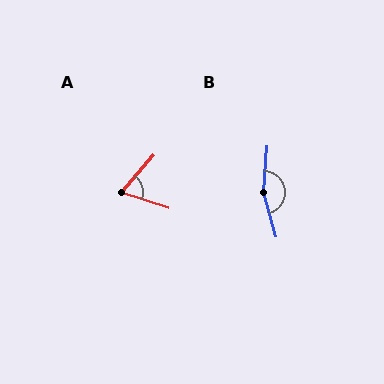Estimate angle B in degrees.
Approximately 160 degrees.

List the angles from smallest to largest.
A (68°), B (160°).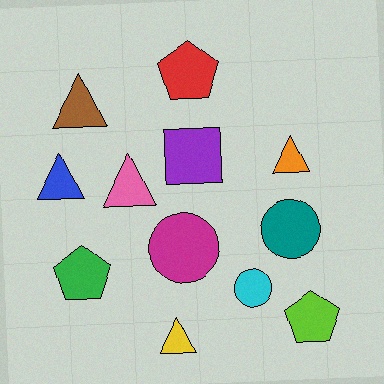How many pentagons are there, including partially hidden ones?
There are 3 pentagons.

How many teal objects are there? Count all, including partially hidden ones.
There is 1 teal object.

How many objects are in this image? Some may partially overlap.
There are 12 objects.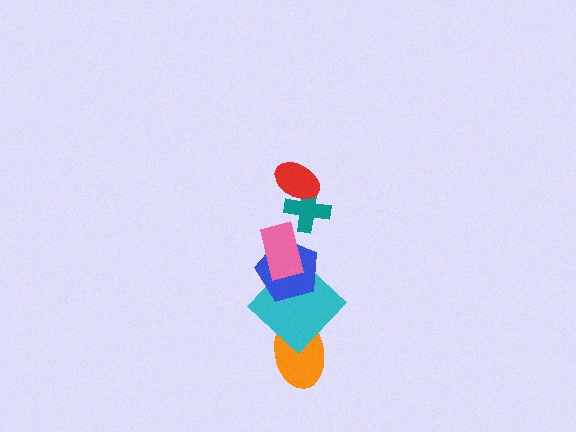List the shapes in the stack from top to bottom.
From top to bottom: the red ellipse, the teal cross, the pink rectangle, the blue pentagon, the cyan diamond, the orange ellipse.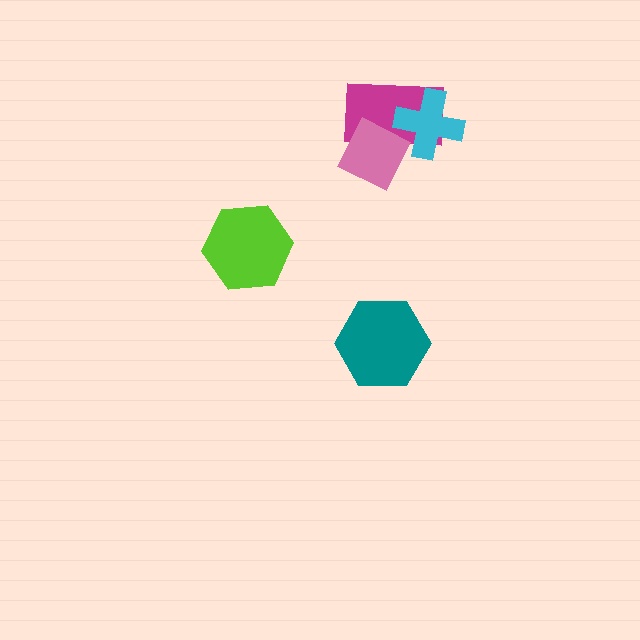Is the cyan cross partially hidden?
Yes, it is partially covered by another shape.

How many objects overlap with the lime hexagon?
0 objects overlap with the lime hexagon.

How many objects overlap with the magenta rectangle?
2 objects overlap with the magenta rectangle.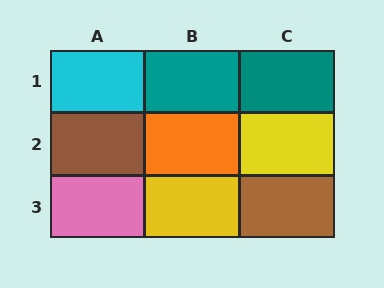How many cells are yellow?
2 cells are yellow.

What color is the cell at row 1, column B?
Teal.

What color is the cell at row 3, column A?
Pink.